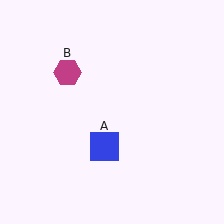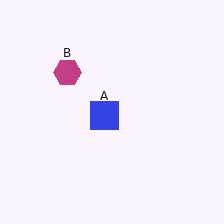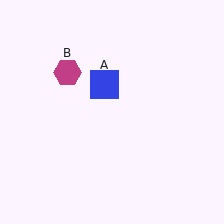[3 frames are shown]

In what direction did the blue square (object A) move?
The blue square (object A) moved up.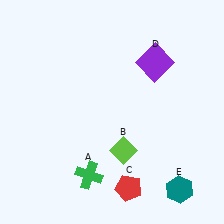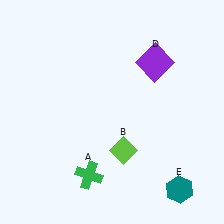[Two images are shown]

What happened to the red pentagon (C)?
The red pentagon (C) was removed in Image 2. It was in the bottom-right area of Image 1.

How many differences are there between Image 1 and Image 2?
There is 1 difference between the two images.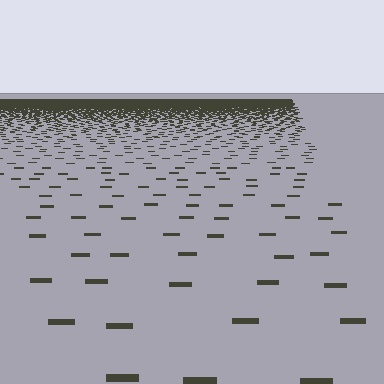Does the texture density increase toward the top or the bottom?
Density increases toward the top.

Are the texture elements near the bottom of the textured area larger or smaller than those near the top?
Larger. Near the bottom, elements are closer to the viewer and appear at a bigger on-screen size.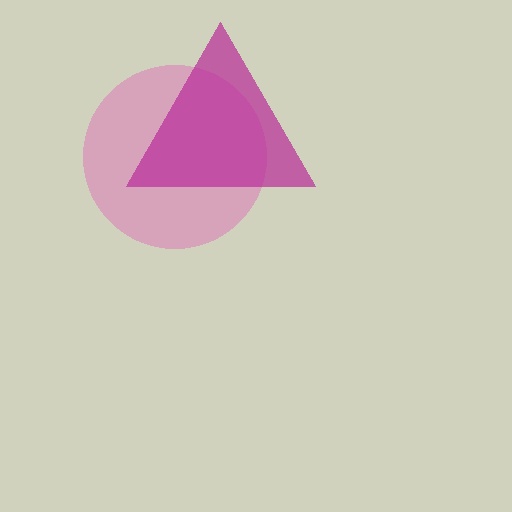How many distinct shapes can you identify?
There are 2 distinct shapes: a pink circle, a magenta triangle.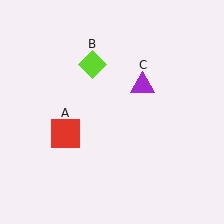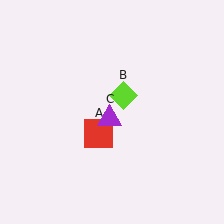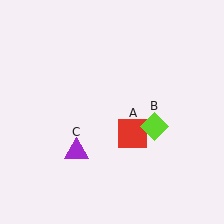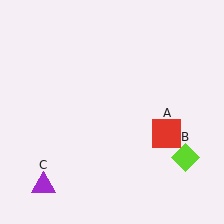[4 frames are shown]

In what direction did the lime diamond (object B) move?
The lime diamond (object B) moved down and to the right.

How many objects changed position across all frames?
3 objects changed position: red square (object A), lime diamond (object B), purple triangle (object C).